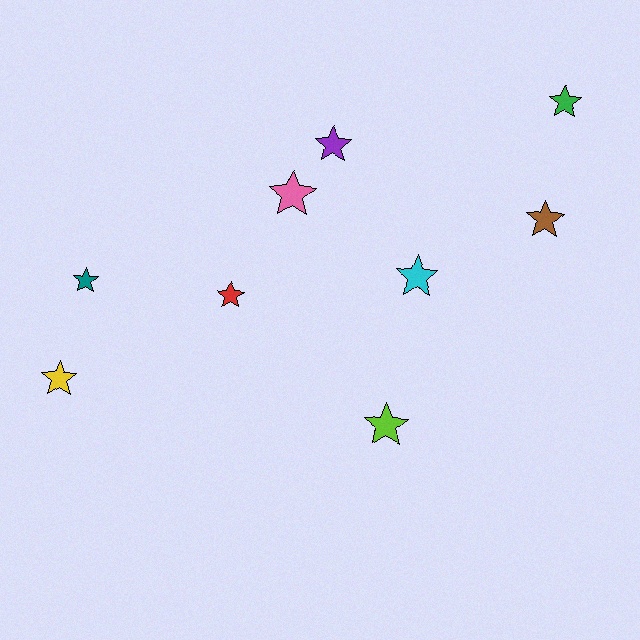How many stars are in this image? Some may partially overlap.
There are 9 stars.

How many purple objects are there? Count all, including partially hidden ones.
There is 1 purple object.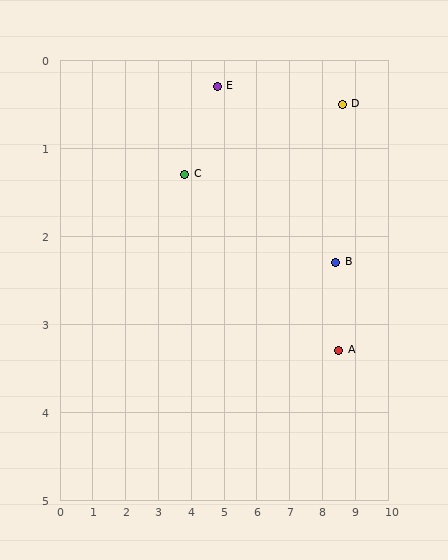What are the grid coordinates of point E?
Point E is at approximately (4.8, 0.3).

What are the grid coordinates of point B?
Point B is at approximately (8.4, 2.3).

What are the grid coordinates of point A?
Point A is at approximately (8.5, 3.3).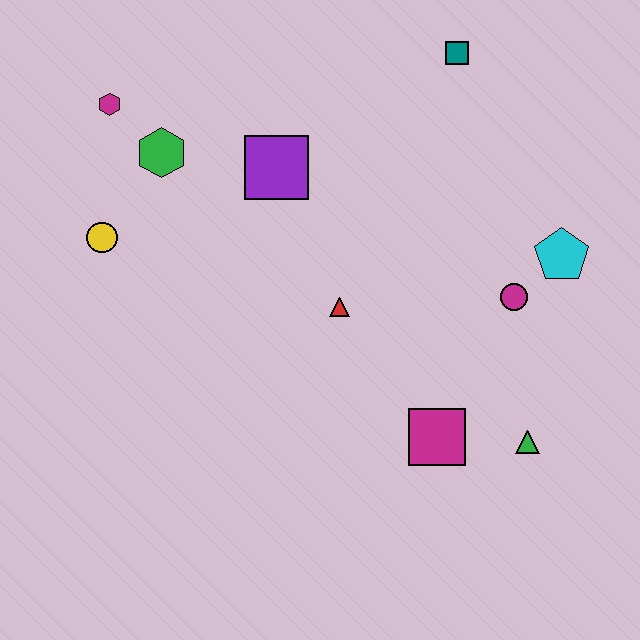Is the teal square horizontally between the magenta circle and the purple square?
Yes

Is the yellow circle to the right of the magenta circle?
No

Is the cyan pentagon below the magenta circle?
No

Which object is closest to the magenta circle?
The cyan pentagon is closest to the magenta circle.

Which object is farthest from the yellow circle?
The green triangle is farthest from the yellow circle.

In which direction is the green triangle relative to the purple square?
The green triangle is below the purple square.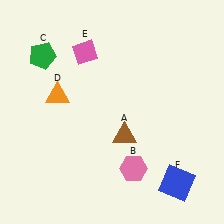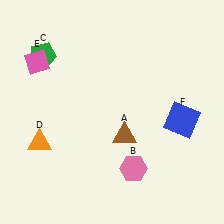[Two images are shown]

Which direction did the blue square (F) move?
The blue square (F) moved up.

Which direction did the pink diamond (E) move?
The pink diamond (E) moved left.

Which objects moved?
The objects that moved are: the orange triangle (D), the pink diamond (E), the blue square (F).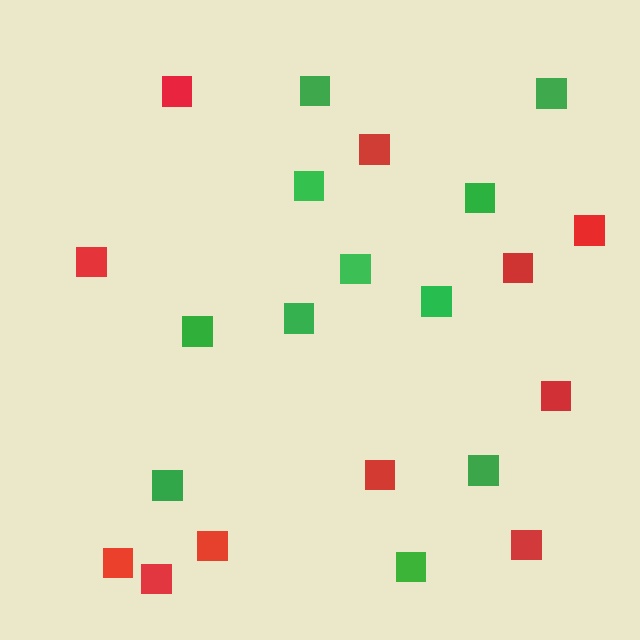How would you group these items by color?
There are 2 groups: one group of red squares (11) and one group of green squares (11).